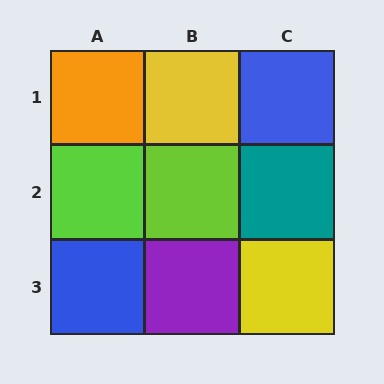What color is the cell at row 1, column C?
Blue.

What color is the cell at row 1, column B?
Yellow.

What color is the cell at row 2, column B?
Lime.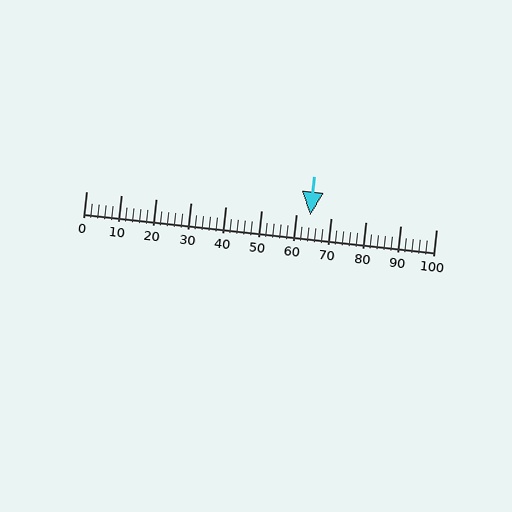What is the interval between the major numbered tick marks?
The major tick marks are spaced 10 units apart.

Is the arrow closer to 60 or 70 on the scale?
The arrow is closer to 60.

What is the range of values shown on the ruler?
The ruler shows values from 0 to 100.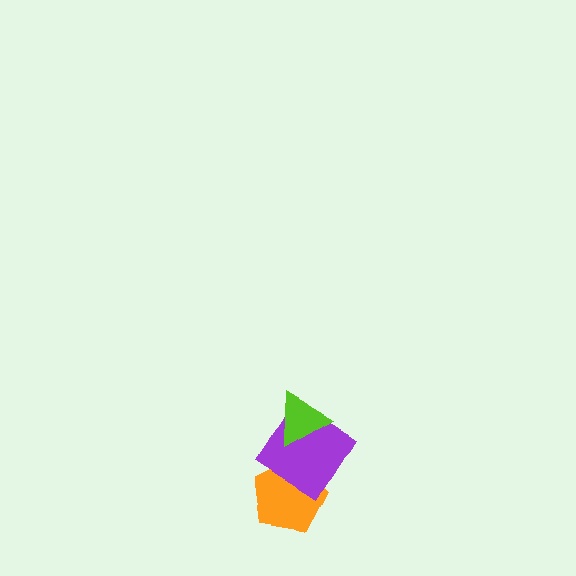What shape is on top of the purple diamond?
The lime triangle is on top of the purple diamond.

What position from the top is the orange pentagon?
The orange pentagon is 3rd from the top.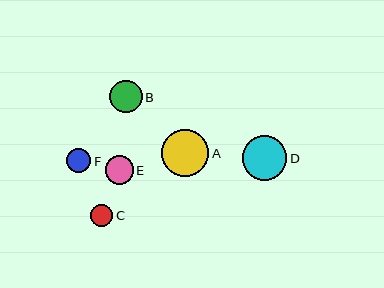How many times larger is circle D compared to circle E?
Circle D is approximately 1.6 times the size of circle E.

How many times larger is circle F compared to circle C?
Circle F is approximately 1.1 times the size of circle C.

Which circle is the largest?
Circle A is the largest with a size of approximately 47 pixels.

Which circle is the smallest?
Circle C is the smallest with a size of approximately 22 pixels.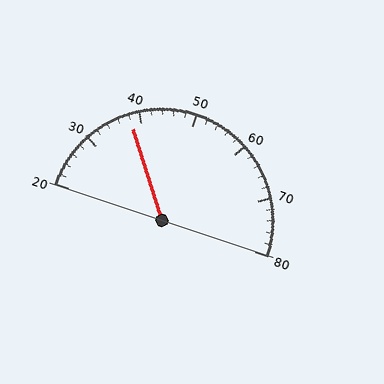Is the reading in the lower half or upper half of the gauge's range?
The reading is in the lower half of the range (20 to 80).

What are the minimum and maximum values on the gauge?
The gauge ranges from 20 to 80.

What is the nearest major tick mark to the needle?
The nearest major tick mark is 40.